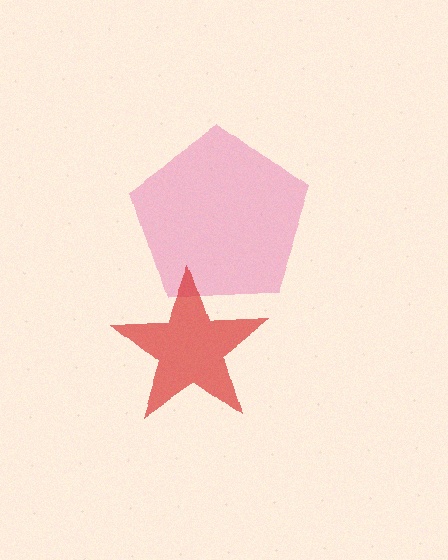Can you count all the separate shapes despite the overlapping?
Yes, there are 2 separate shapes.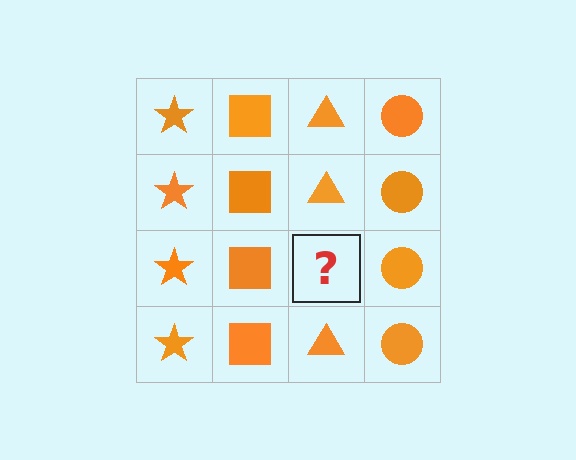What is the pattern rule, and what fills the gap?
The rule is that each column has a consistent shape. The gap should be filled with an orange triangle.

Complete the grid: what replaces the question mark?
The question mark should be replaced with an orange triangle.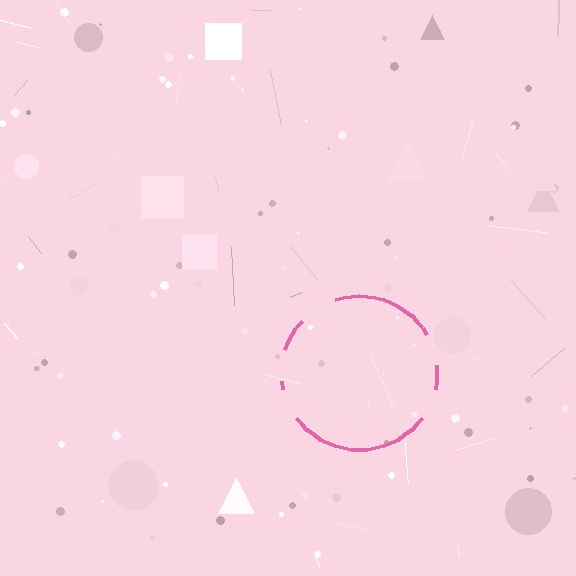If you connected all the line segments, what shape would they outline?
They would outline a circle.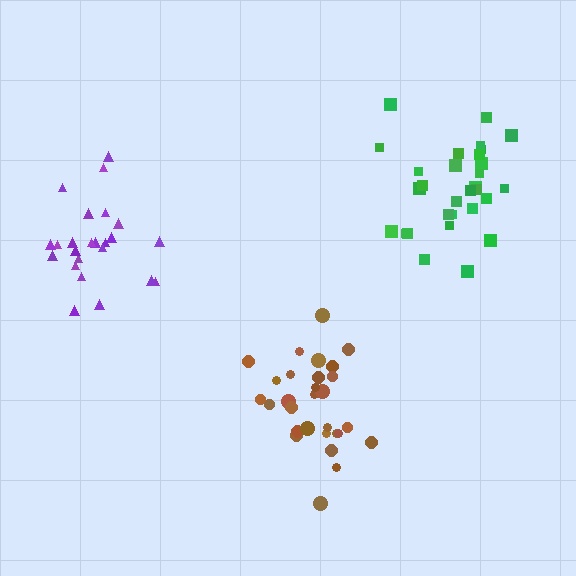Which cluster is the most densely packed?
Brown.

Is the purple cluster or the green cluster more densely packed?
Purple.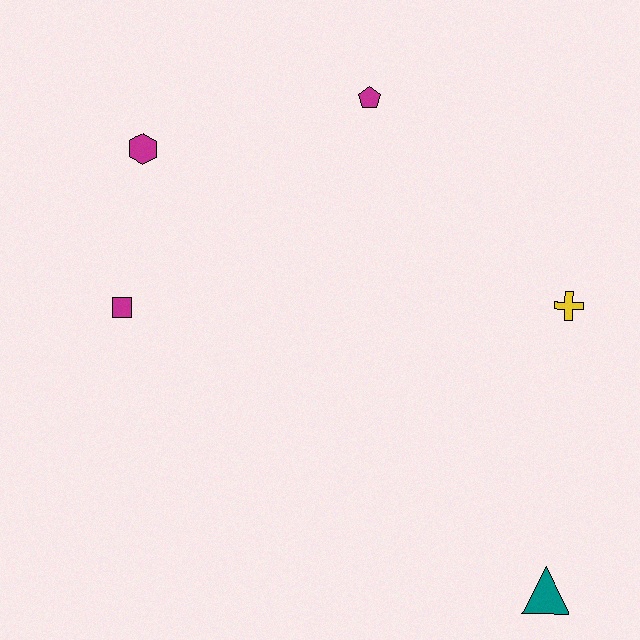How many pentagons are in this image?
There is 1 pentagon.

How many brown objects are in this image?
There are no brown objects.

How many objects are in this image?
There are 5 objects.